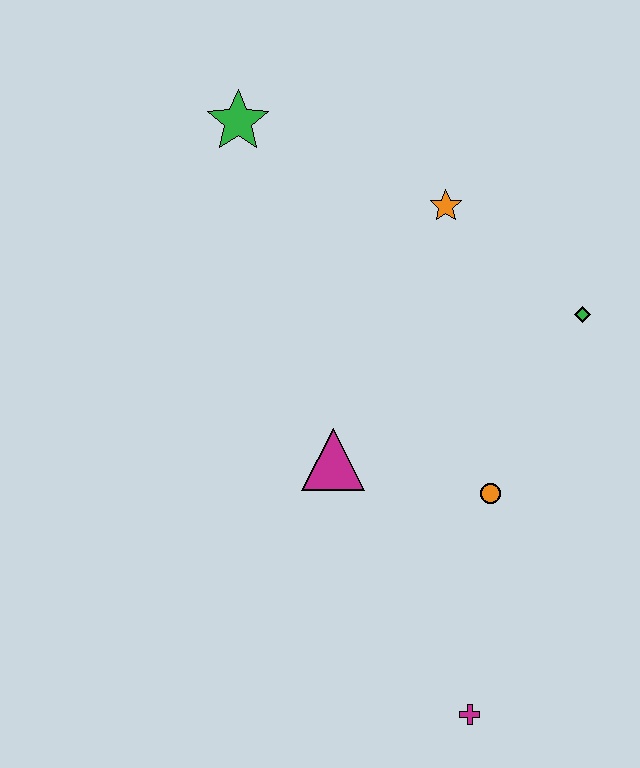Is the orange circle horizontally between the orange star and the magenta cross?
No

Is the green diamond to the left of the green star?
No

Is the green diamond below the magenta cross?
No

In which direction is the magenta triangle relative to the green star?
The magenta triangle is below the green star.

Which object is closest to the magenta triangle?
The orange circle is closest to the magenta triangle.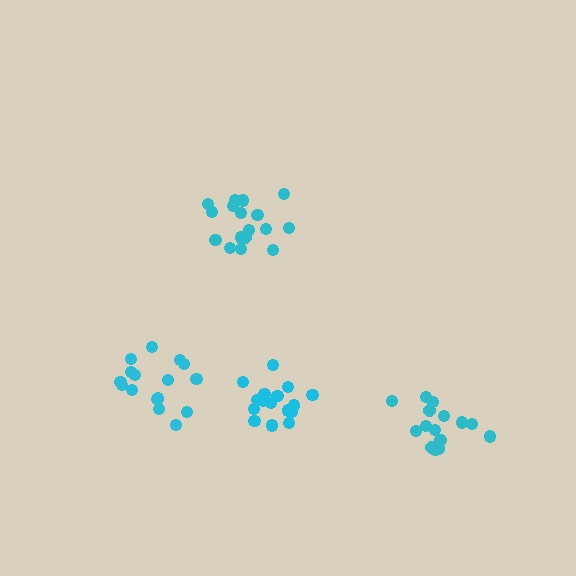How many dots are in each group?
Group 1: 16 dots, Group 2: 17 dots, Group 3: 18 dots, Group 4: 15 dots (66 total).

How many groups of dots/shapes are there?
There are 4 groups.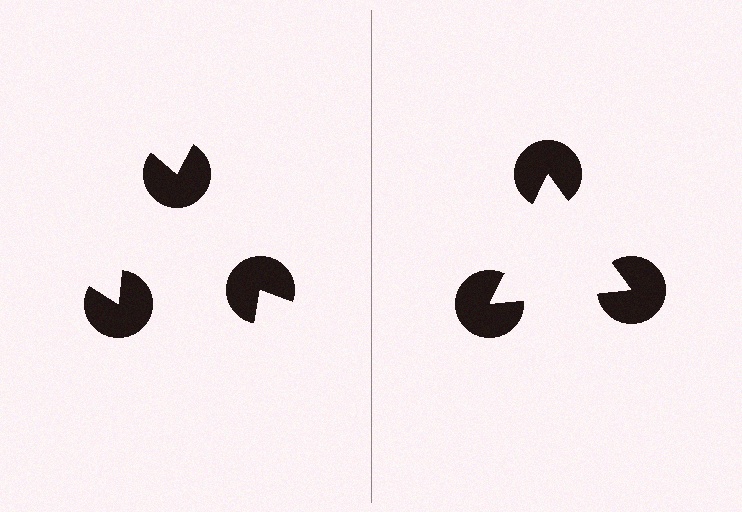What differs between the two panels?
The pac-man discs are positioned identically on both sides; only the wedge orientations differ. On the right they align to a triangle; on the left they are misaligned.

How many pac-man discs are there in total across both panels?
6 — 3 on each side.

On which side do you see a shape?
An illusory triangle appears on the right side. On the left side the wedge cuts are rotated, so no coherent shape forms.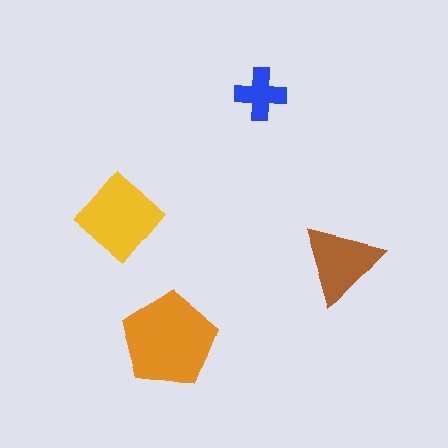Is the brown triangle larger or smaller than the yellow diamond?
Smaller.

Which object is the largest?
The orange pentagon.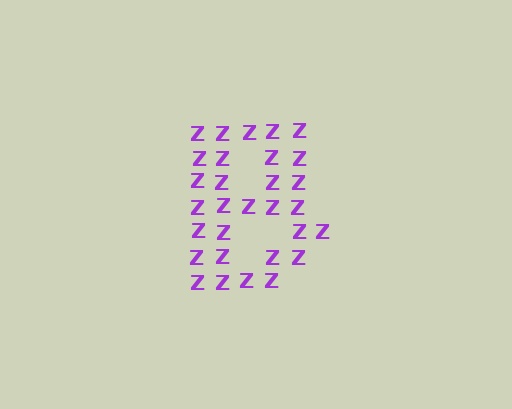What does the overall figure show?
The overall figure shows the letter B.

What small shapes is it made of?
It is made of small letter Z's.